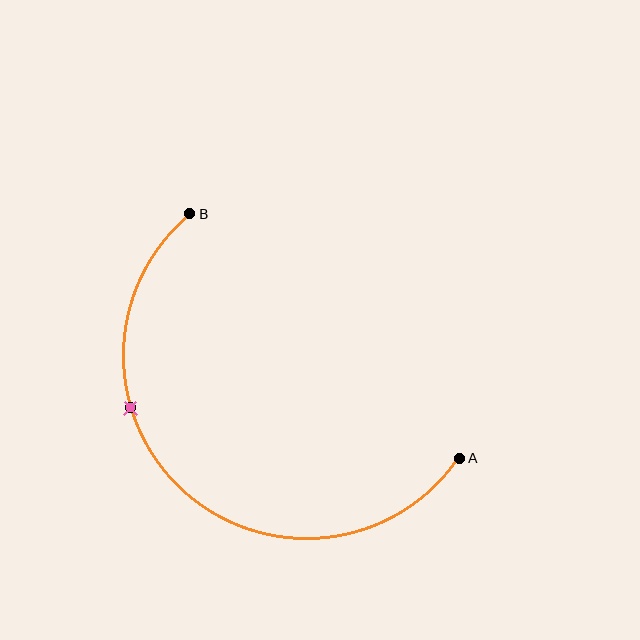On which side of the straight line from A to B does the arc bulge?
The arc bulges below and to the left of the straight line connecting A and B.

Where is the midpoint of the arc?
The arc midpoint is the point on the curve farthest from the straight line joining A and B. It sits below and to the left of that line.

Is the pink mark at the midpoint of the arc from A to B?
No. The pink mark lies on the arc but is closer to endpoint B. The arc midpoint would be at the point on the curve equidistant along the arc from both A and B.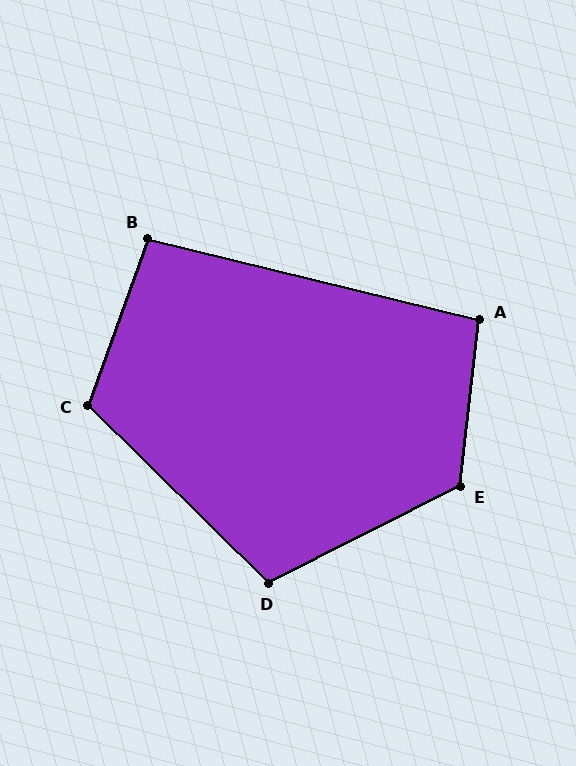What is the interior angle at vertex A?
Approximately 97 degrees (obtuse).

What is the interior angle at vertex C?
Approximately 115 degrees (obtuse).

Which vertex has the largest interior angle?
E, at approximately 123 degrees.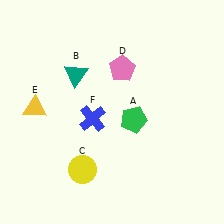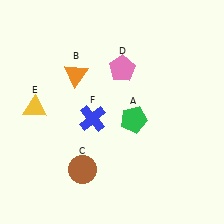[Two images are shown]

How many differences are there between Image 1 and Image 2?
There are 2 differences between the two images.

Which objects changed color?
B changed from teal to orange. C changed from yellow to brown.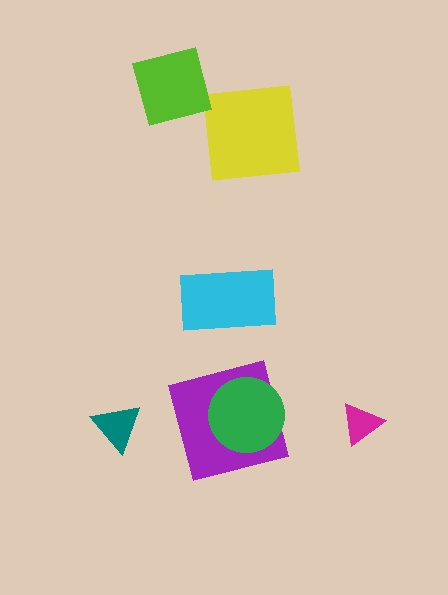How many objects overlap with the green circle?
1 object overlaps with the green circle.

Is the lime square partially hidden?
No, no other shape covers it.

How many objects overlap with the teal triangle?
0 objects overlap with the teal triangle.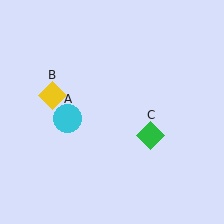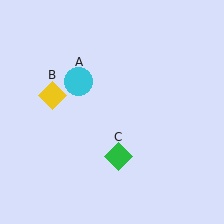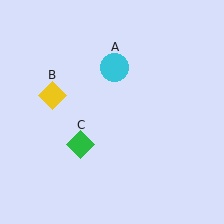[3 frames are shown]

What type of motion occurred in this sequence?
The cyan circle (object A), green diamond (object C) rotated clockwise around the center of the scene.